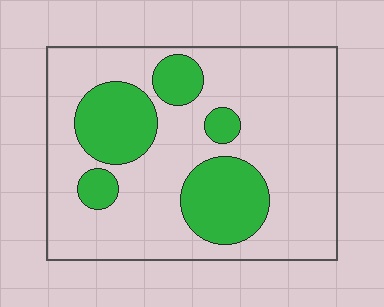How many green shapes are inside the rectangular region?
5.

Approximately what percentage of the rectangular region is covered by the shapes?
Approximately 25%.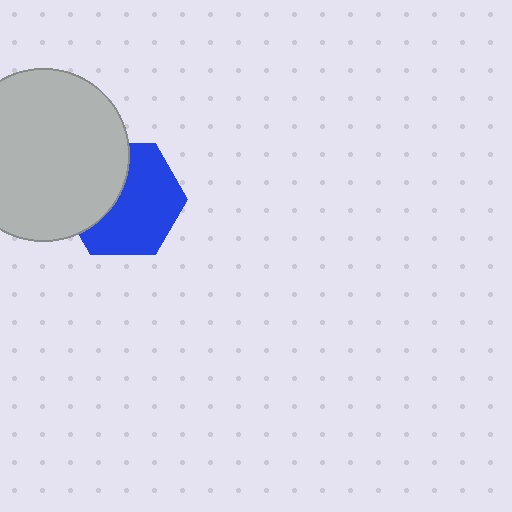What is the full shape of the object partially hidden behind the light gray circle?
The partially hidden object is a blue hexagon.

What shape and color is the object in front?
The object in front is a light gray circle.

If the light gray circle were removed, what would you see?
You would see the complete blue hexagon.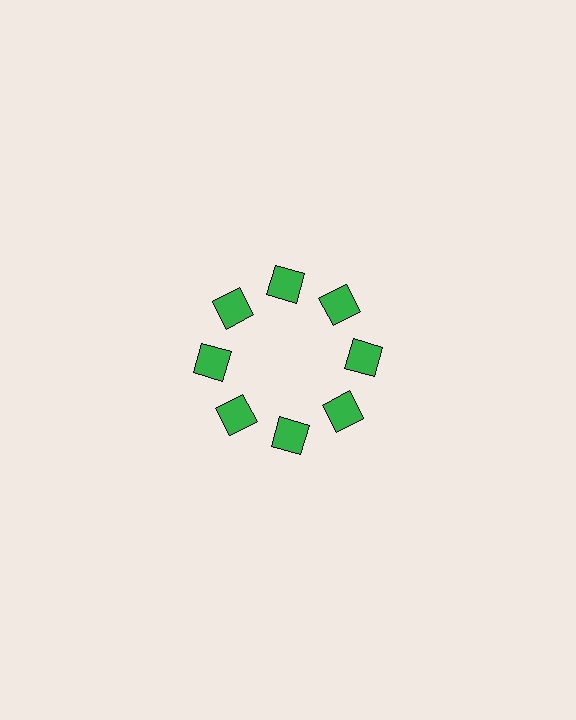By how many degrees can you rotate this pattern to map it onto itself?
The pattern maps onto itself every 45 degrees of rotation.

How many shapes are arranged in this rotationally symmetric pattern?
There are 8 shapes, arranged in 8 groups of 1.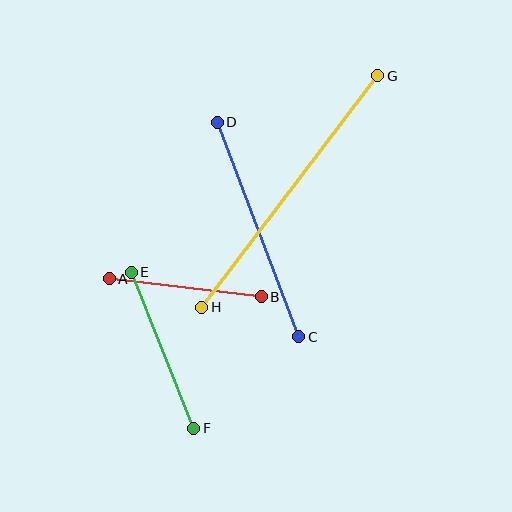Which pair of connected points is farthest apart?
Points G and H are farthest apart.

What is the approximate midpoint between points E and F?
The midpoint is at approximately (162, 350) pixels.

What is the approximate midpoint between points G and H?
The midpoint is at approximately (290, 192) pixels.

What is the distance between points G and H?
The distance is approximately 291 pixels.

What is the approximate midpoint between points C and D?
The midpoint is at approximately (258, 230) pixels.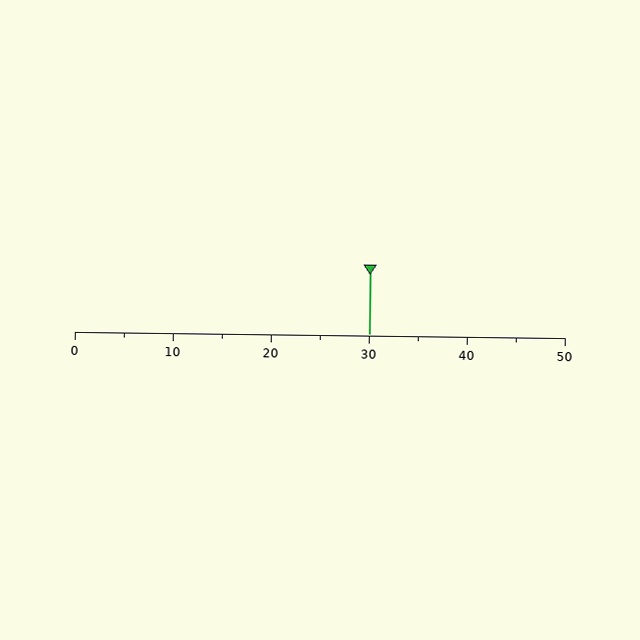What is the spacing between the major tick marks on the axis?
The major ticks are spaced 10 apart.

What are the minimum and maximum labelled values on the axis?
The axis runs from 0 to 50.